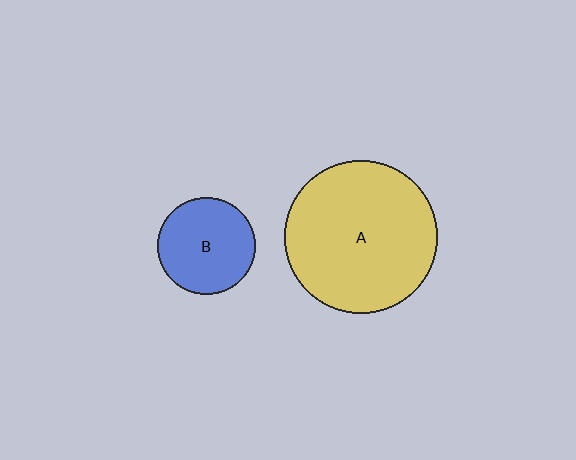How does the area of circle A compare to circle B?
Approximately 2.5 times.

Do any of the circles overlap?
No, none of the circles overlap.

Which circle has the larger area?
Circle A (yellow).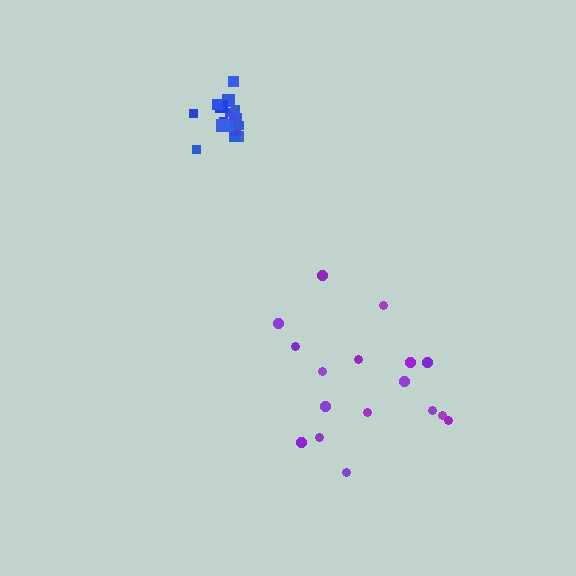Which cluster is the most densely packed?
Blue.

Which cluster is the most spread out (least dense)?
Purple.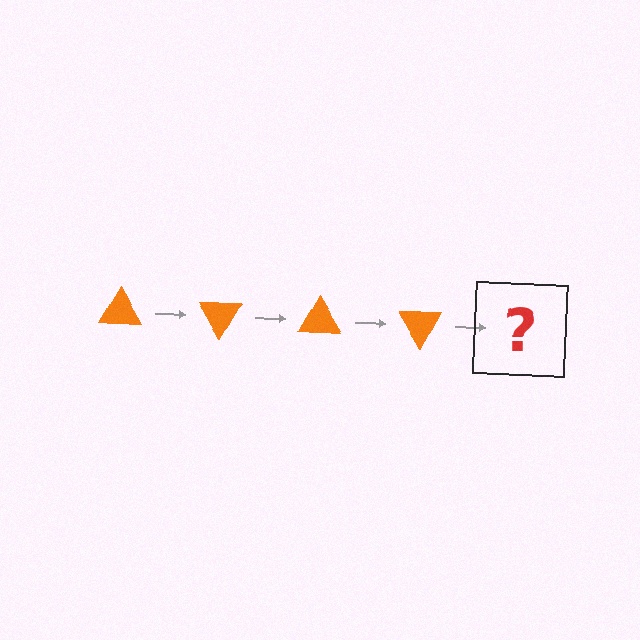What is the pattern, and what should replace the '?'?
The pattern is that the triangle rotates 60 degrees each step. The '?' should be an orange triangle rotated 240 degrees.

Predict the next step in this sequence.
The next step is an orange triangle rotated 240 degrees.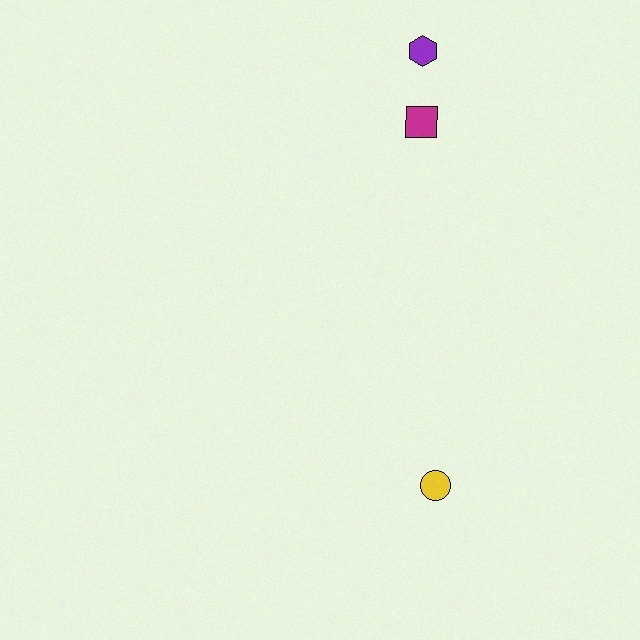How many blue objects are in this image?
There are no blue objects.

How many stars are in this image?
There are no stars.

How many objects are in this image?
There are 3 objects.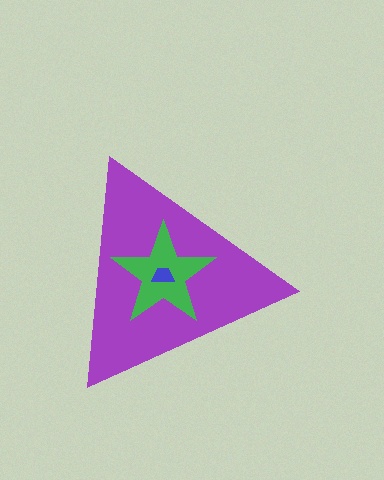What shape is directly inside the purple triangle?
The green star.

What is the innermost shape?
The blue trapezoid.